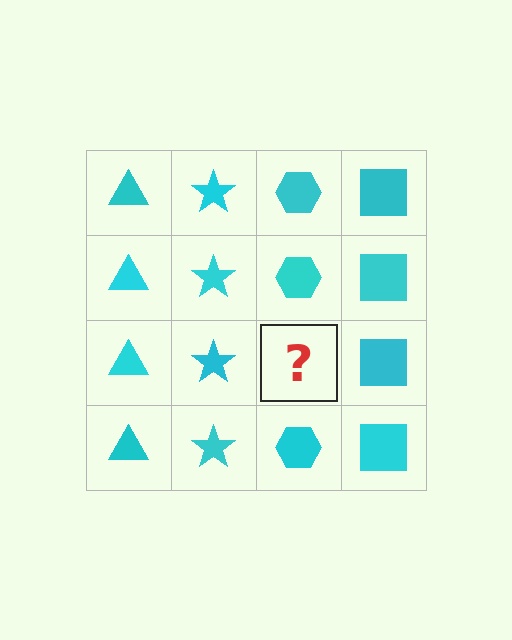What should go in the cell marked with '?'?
The missing cell should contain a cyan hexagon.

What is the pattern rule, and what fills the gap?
The rule is that each column has a consistent shape. The gap should be filled with a cyan hexagon.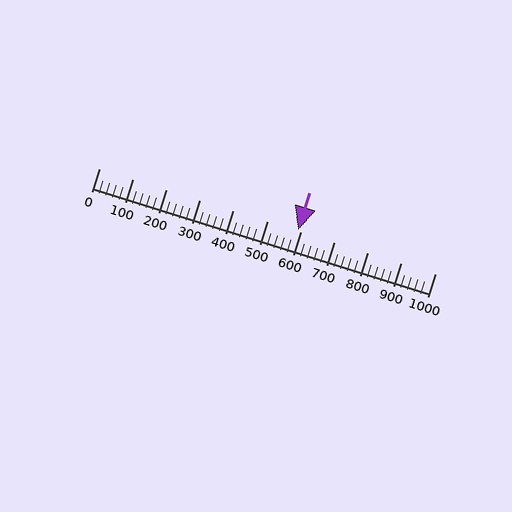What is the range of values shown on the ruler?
The ruler shows values from 0 to 1000.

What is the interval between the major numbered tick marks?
The major tick marks are spaced 100 units apart.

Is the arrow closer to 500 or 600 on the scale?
The arrow is closer to 600.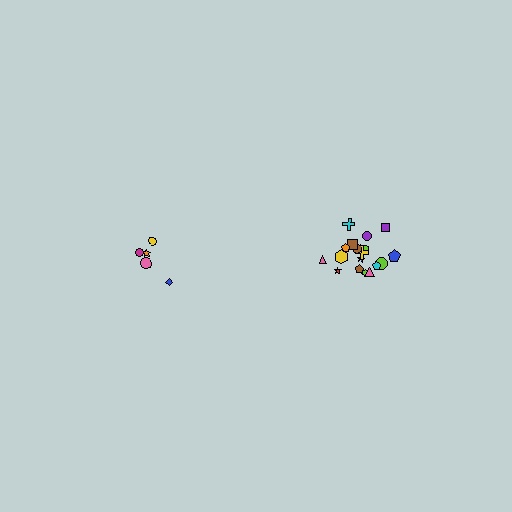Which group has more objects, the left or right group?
The right group.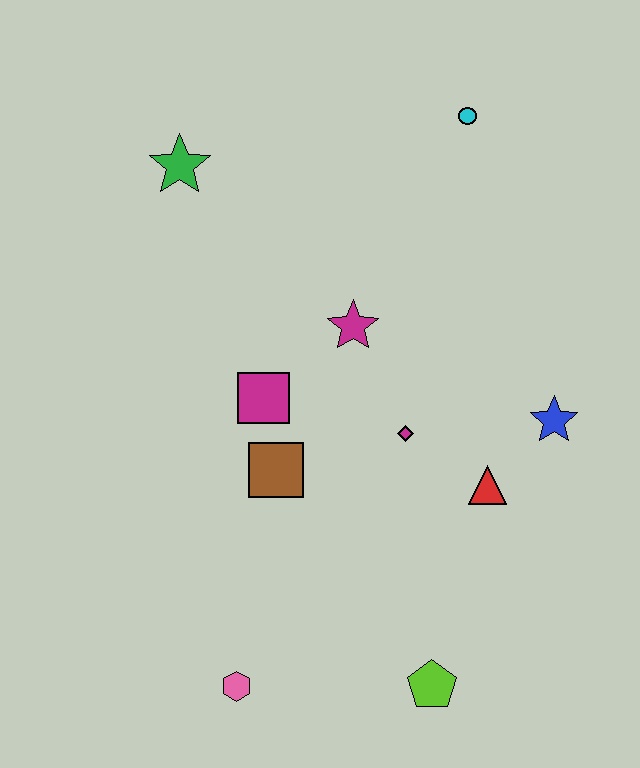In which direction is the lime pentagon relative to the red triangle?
The lime pentagon is below the red triangle.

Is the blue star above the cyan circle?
No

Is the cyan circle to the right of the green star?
Yes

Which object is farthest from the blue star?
The green star is farthest from the blue star.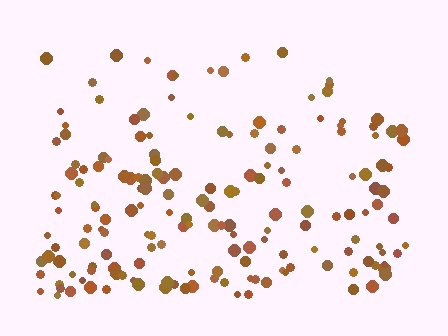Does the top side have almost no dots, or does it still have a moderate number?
Still a moderate number, just noticeably fewer than the bottom.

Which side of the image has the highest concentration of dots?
The bottom.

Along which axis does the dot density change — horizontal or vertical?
Vertical.